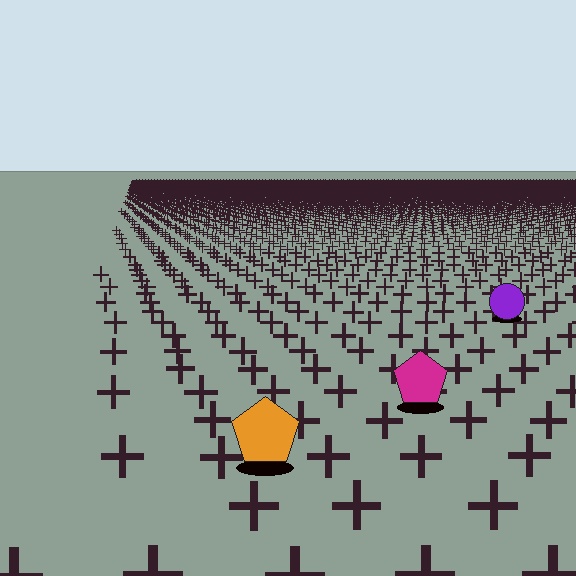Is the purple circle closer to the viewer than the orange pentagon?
No. The orange pentagon is closer — you can tell from the texture gradient: the ground texture is coarser near it.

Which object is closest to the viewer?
The orange pentagon is closest. The texture marks near it are larger and more spread out.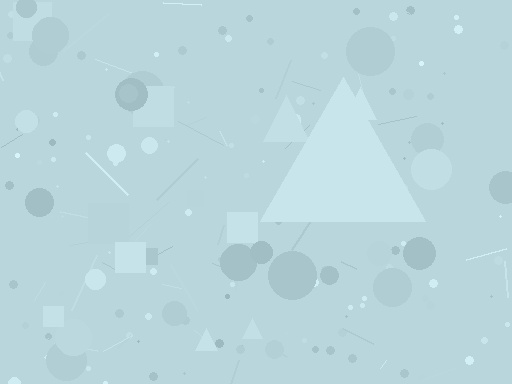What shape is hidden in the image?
A triangle is hidden in the image.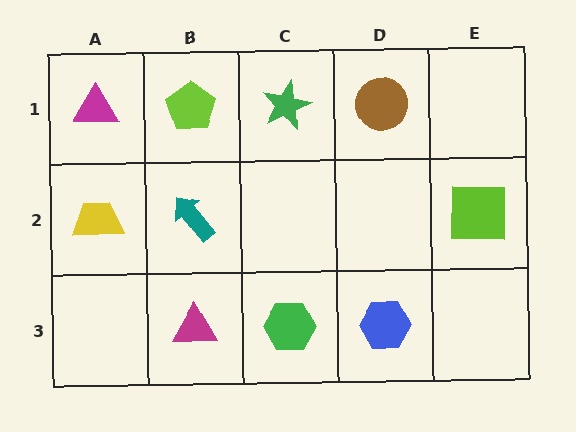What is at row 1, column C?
A green star.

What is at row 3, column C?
A green hexagon.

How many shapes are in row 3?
3 shapes.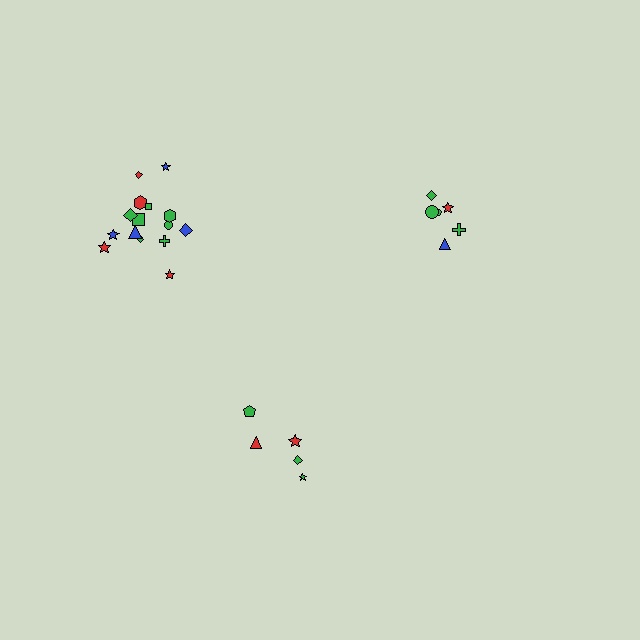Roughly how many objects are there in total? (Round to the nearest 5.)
Roughly 25 objects in total.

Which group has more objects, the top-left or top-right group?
The top-left group.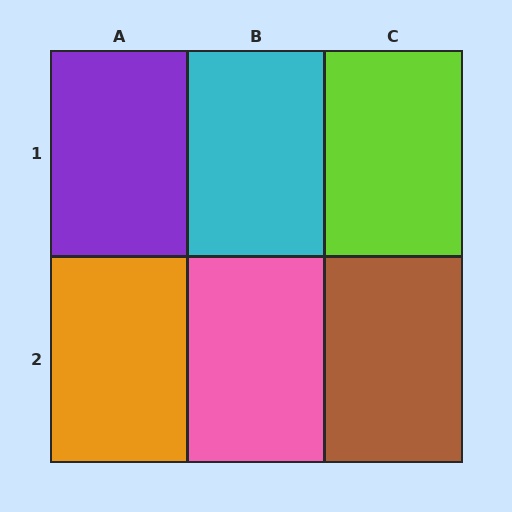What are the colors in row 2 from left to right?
Orange, pink, brown.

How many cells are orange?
1 cell is orange.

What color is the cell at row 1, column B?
Cyan.